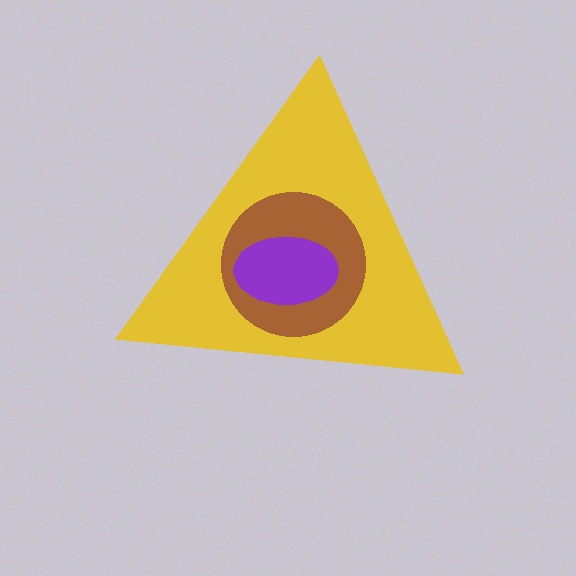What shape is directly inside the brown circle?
The purple ellipse.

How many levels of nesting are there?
3.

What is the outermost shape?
The yellow triangle.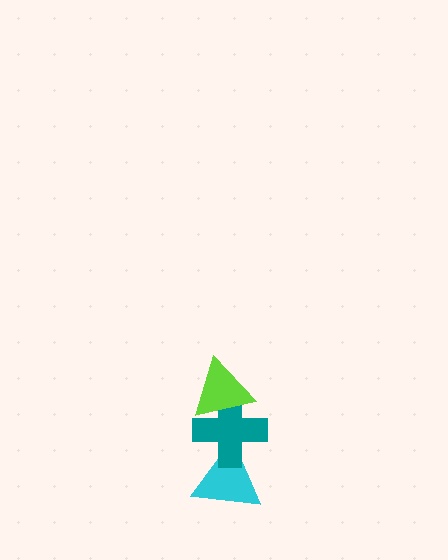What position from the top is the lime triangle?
The lime triangle is 1st from the top.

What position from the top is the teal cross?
The teal cross is 2nd from the top.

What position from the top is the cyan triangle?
The cyan triangle is 3rd from the top.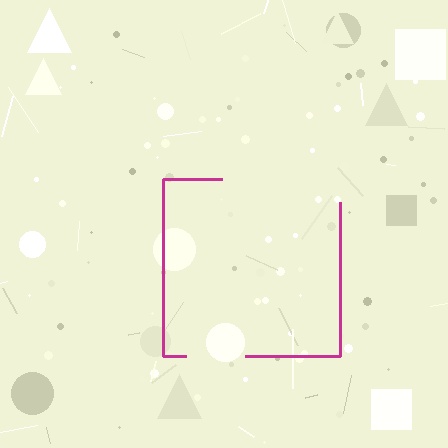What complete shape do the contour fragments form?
The contour fragments form a square.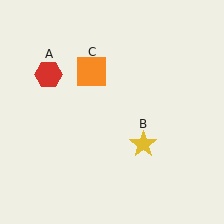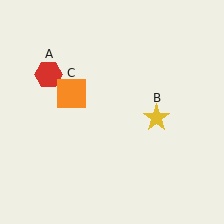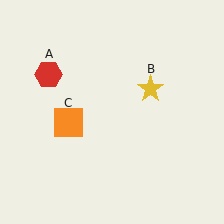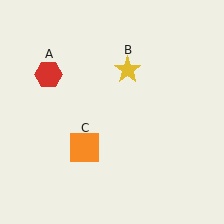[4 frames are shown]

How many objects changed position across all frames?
2 objects changed position: yellow star (object B), orange square (object C).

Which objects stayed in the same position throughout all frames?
Red hexagon (object A) remained stationary.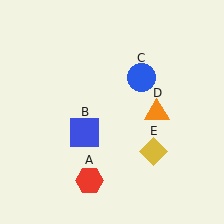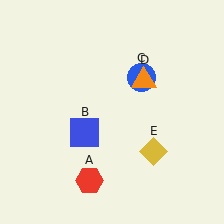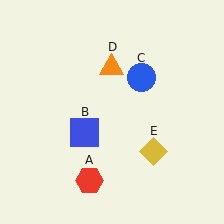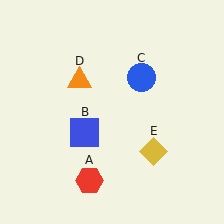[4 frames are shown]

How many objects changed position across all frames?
1 object changed position: orange triangle (object D).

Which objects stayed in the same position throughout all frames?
Red hexagon (object A) and blue square (object B) and blue circle (object C) and yellow diamond (object E) remained stationary.